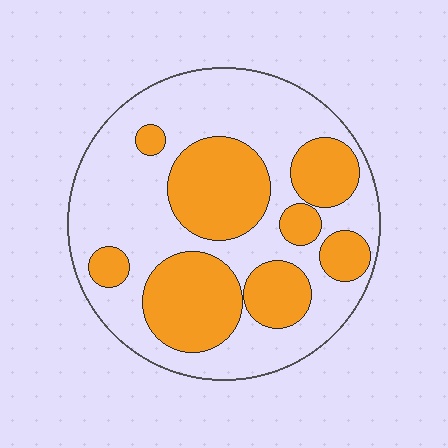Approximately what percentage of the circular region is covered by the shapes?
Approximately 40%.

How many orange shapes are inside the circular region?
8.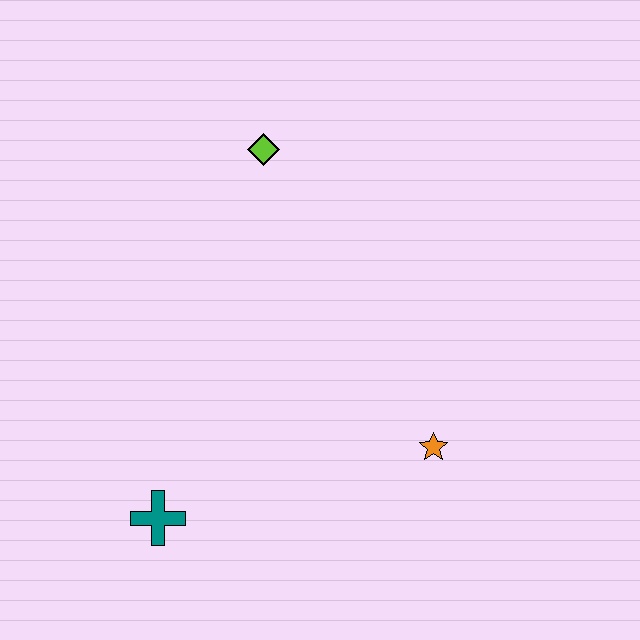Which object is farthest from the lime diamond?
The teal cross is farthest from the lime diamond.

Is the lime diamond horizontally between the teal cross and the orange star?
Yes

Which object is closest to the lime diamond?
The orange star is closest to the lime diamond.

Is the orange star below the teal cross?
No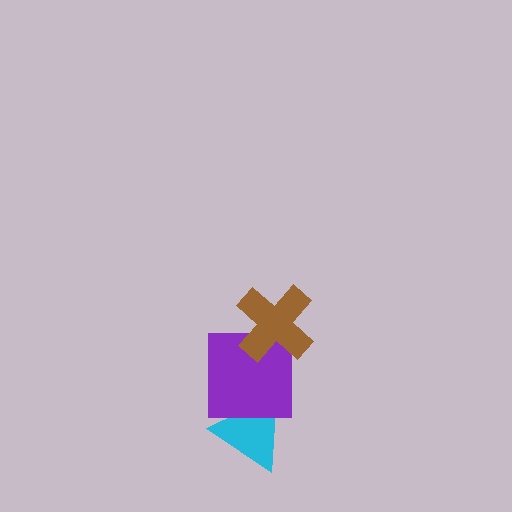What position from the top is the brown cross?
The brown cross is 1st from the top.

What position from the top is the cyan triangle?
The cyan triangle is 3rd from the top.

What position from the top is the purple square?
The purple square is 2nd from the top.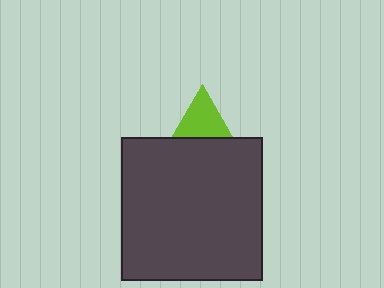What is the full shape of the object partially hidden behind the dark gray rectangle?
The partially hidden object is a lime triangle.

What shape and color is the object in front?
The object in front is a dark gray rectangle.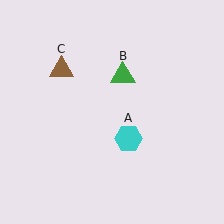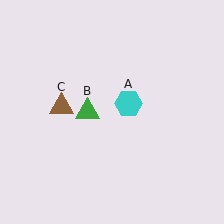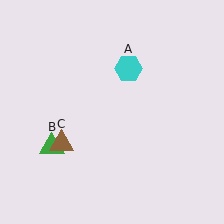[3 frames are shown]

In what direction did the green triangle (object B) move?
The green triangle (object B) moved down and to the left.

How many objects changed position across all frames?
3 objects changed position: cyan hexagon (object A), green triangle (object B), brown triangle (object C).